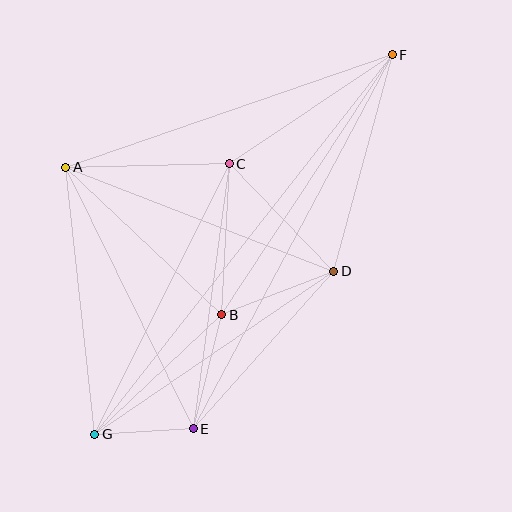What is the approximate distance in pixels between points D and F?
The distance between D and F is approximately 224 pixels.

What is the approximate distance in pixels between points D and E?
The distance between D and E is approximately 211 pixels.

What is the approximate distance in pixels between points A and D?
The distance between A and D is approximately 287 pixels.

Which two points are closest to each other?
Points E and G are closest to each other.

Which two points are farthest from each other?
Points F and G are farthest from each other.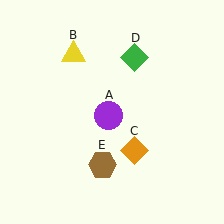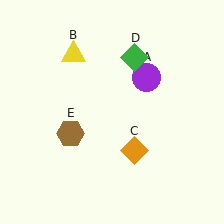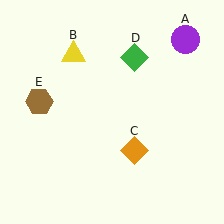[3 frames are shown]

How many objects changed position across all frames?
2 objects changed position: purple circle (object A), brown hexagon (object E).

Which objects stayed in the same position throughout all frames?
Yellow triangle (object B) and orange diamond (object C) and green diamond (object D) remained stationary.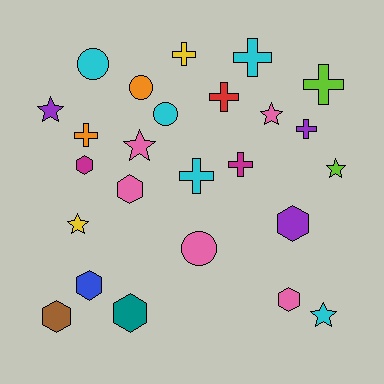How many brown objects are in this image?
There is 1 brown object.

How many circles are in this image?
There are 4 circles.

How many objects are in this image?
There are 25 objects.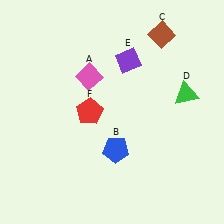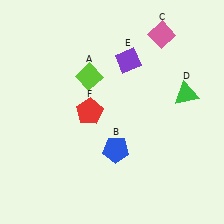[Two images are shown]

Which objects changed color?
A changed from pink to lime. C changed from brown to pink.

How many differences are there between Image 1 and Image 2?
There are 2 differences between the two images.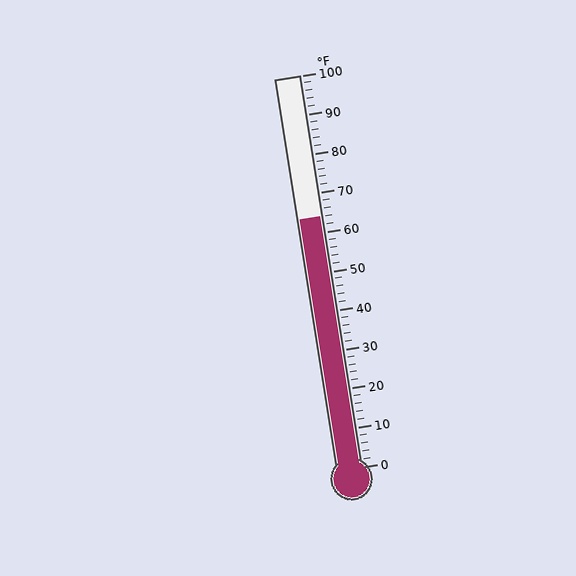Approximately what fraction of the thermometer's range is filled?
The thermometer is filled to approximately 65% of its range.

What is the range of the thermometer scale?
The thermometer scale ranges from 0°F to 100°F.